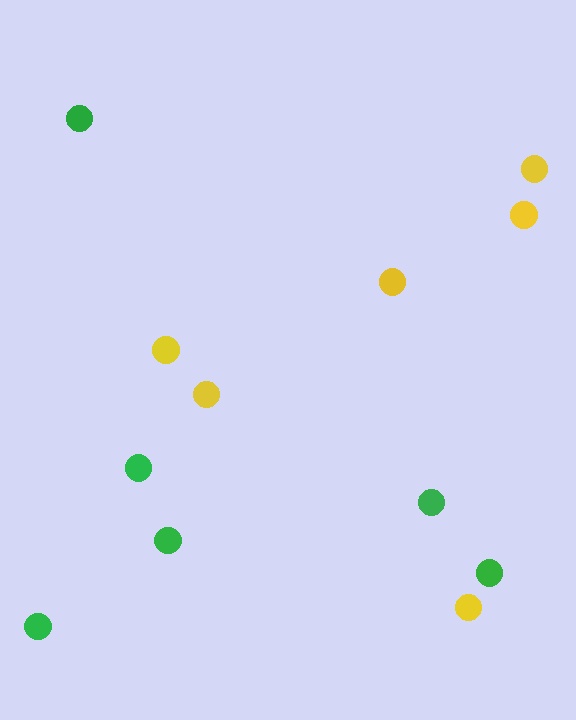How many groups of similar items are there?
There are 2 groups: one group of green circles (6) and one group of yellow circles (6).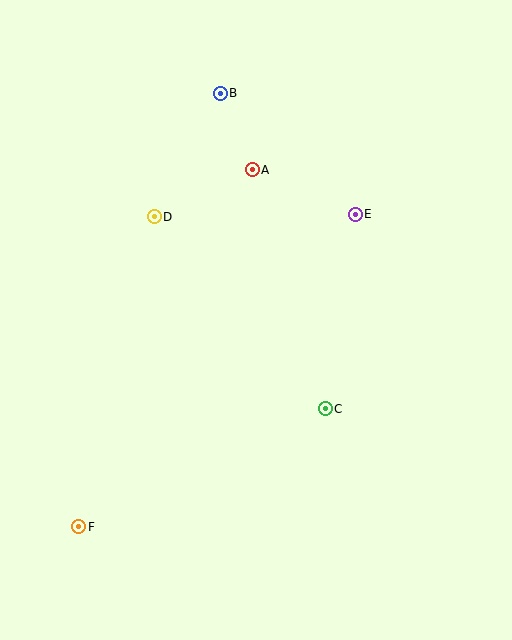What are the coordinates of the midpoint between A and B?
The midpoint between A and B is at (236, 132).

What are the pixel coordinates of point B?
Point B is at (220, 93).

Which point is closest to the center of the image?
Point C at (325, 409) is closest to the center.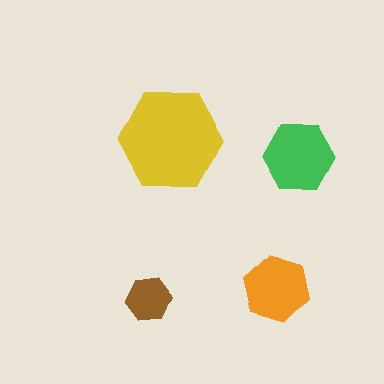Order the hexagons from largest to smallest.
the yellow one, the green one, the orange one, the brown one.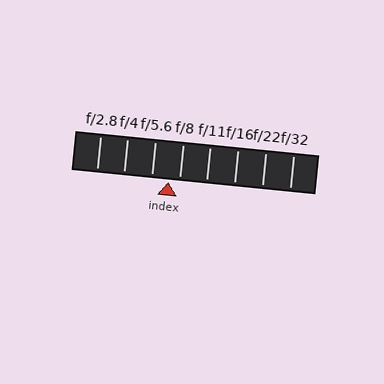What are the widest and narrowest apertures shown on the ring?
The widest aperture shown is f/2.8 and the narrowest is f/32.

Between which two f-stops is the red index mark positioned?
The index mark is between f/5.6 and f/8.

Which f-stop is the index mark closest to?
The index mark is closest to f/8.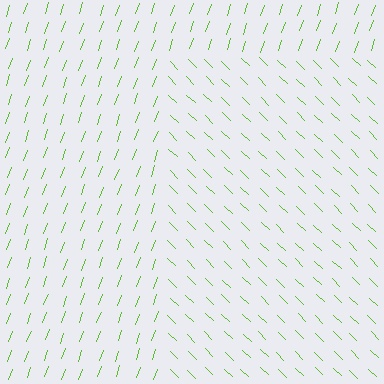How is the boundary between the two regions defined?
The boundary is defined purely by a change in line orientation (approximately 66 degrees difference). All lines are the same color and thickness.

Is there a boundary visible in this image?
Yes, there is a texture boundary formed by a change in line orientation.